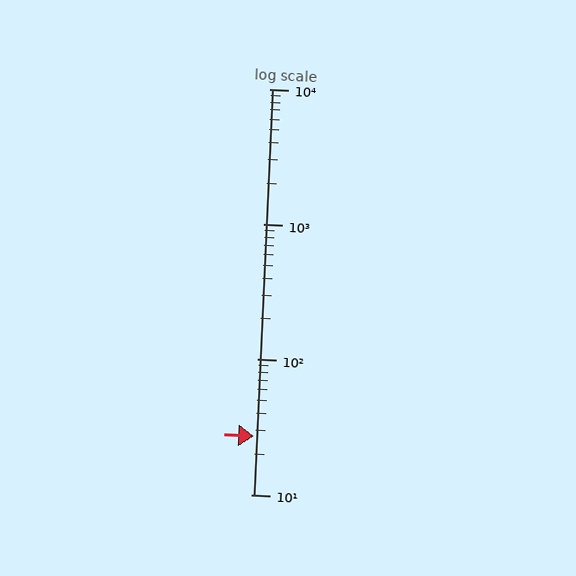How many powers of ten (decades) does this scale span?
The scale spans 3 decades, from 10 to 10000.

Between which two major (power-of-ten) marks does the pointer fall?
The pointer is between 10 and 100.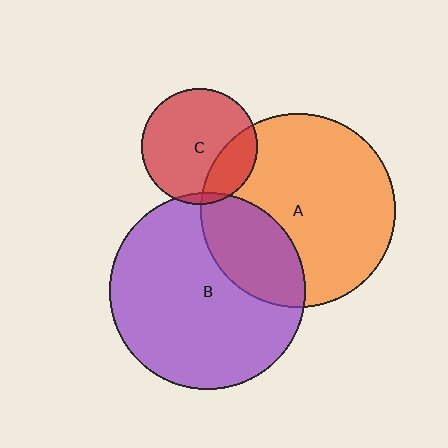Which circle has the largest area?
Circle B (purple).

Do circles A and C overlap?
Yes.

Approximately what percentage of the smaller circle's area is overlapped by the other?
Approximately 25%.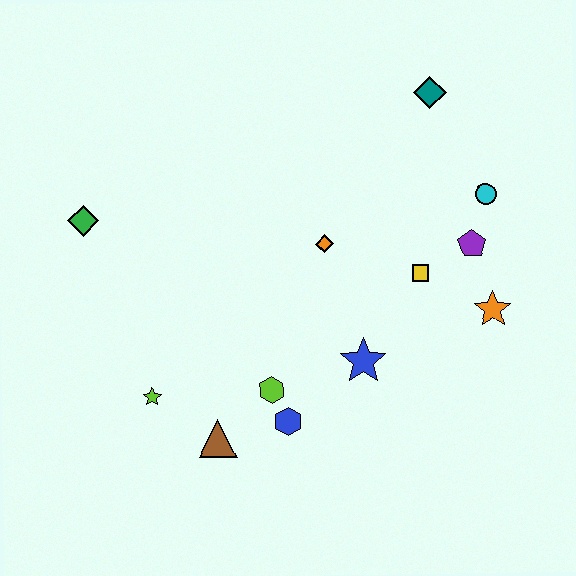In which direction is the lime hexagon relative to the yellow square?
The lime hexagon is to the left of the yellow square.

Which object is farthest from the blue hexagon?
The teal diamond is farthest from the blue hexagon.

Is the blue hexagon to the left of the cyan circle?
Yes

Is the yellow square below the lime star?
No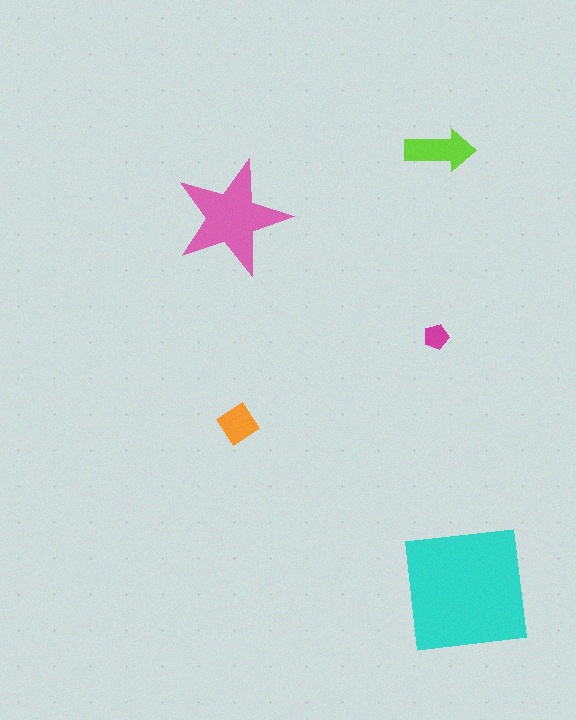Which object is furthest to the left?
The pink star is leftmost.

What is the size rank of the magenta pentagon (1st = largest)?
5th.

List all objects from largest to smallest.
The cyan square, the pink star, the lime arrow, the orange diamond, the magenta pentagon.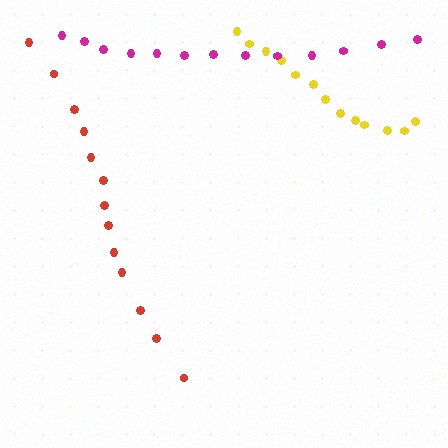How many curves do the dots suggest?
There are 3 distinct paths.